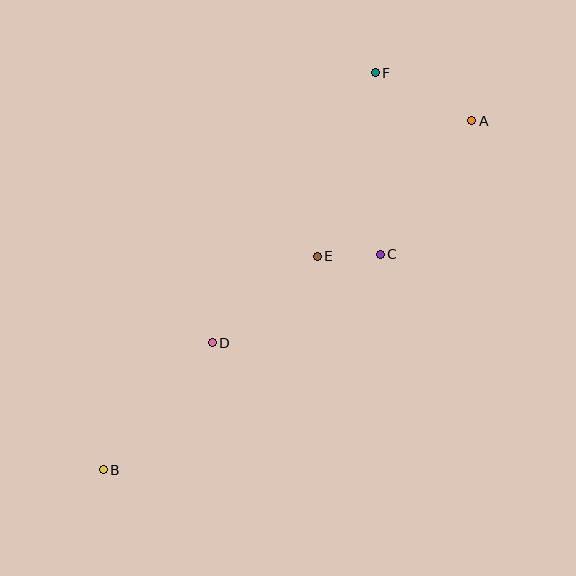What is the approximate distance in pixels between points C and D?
The distance between C and D is approximately 190 pixels.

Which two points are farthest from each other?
Points A and B are farthest from each other.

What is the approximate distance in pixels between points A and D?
The distance between A and D is approximately 341 pixels.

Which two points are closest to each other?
Points C and E are closest to each other.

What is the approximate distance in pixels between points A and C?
The distance between A and C is approximately 162 pixels.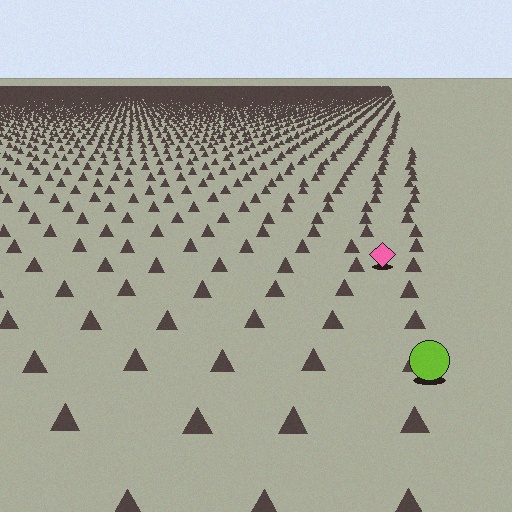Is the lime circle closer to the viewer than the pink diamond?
Yes. The lime circle is closer — you can tell from the texture gradient: the ground texture is coarser near it.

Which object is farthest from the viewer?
The pink diamond is farthest from the viewer. It appears smaller and the ground texture around it is denser.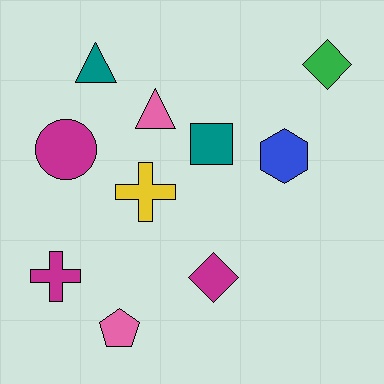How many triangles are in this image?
There are 2 triangles.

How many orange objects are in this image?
There are no orange objects.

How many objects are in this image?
There are 10 objects.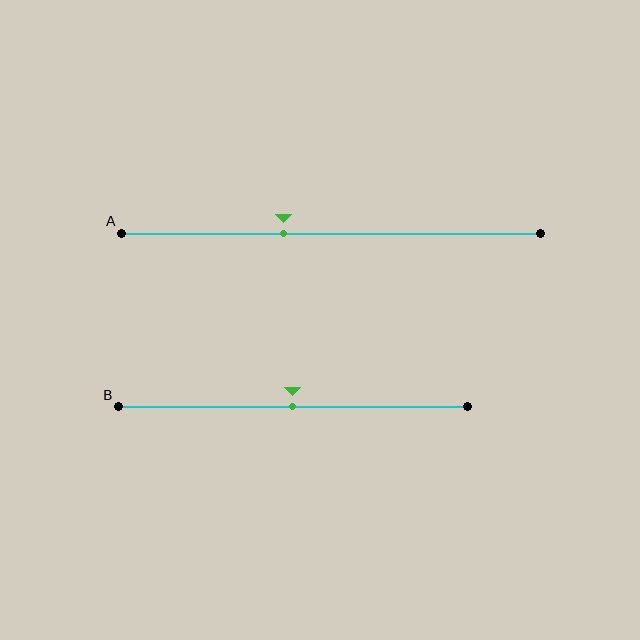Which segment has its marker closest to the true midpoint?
Segment B has its marker closest to the true midpoint.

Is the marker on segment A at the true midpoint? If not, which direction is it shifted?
No, the marker on segment A is shifted to the left by about 11% of the segment length.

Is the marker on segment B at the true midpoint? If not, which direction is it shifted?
Yes, the marker on segment B is at the true midpoint.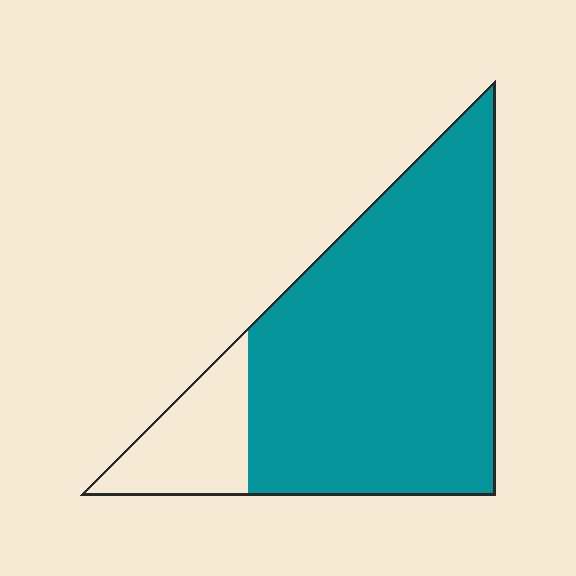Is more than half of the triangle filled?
Yes.